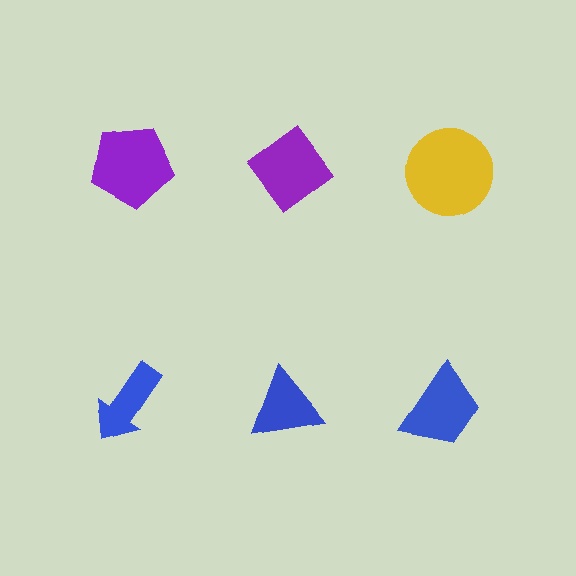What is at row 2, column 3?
A blue trapezoid.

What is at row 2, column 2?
A blue triangle.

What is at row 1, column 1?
A purple pentagon.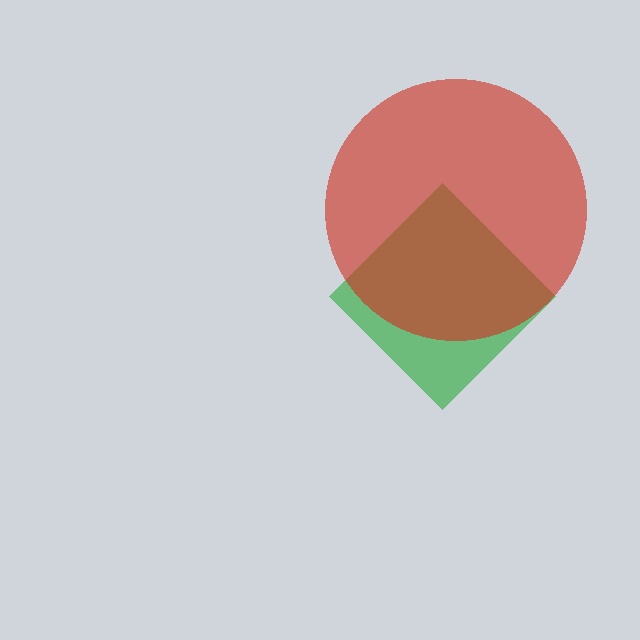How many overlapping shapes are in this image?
There are 2 overlapping shapes in the image.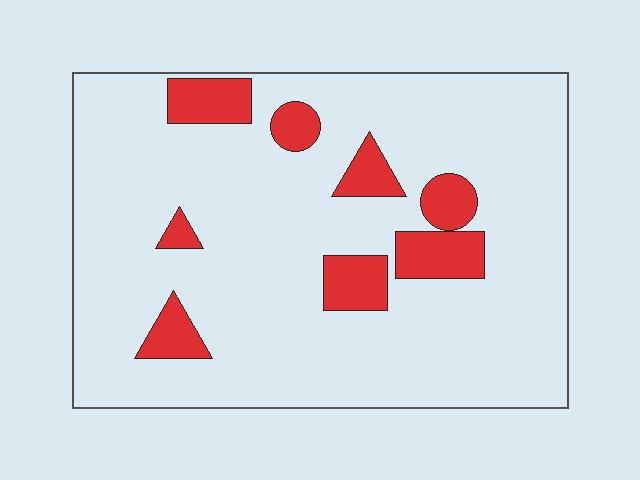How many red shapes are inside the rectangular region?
8.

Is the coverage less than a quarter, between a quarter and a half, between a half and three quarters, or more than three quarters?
Less than a quarter.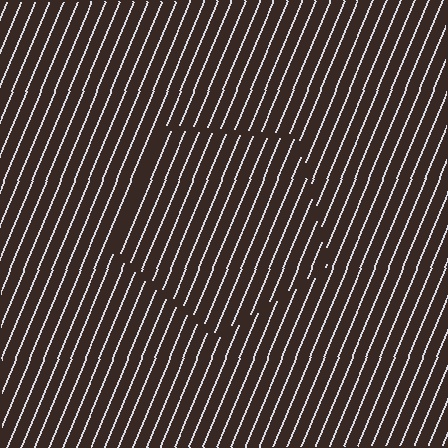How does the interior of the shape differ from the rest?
The interior of the shape contains the same grating, shifted by half a period — the contour is defined by the phase discontinuity where line-ends from the inner and outer gratings abut.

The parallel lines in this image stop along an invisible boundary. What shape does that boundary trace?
An illusory pentagon. The interior of the shape contains the same grating, shifted by half a period — the contour is defined by the phase discontinuity where line-ends from the inner and outer gratings abut.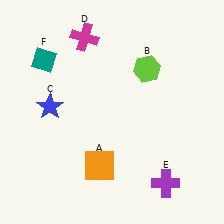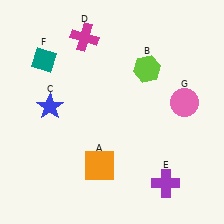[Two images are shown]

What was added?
A pink circle (G) was added in Image 2.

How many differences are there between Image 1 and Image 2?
There is 1 difference between the two images.